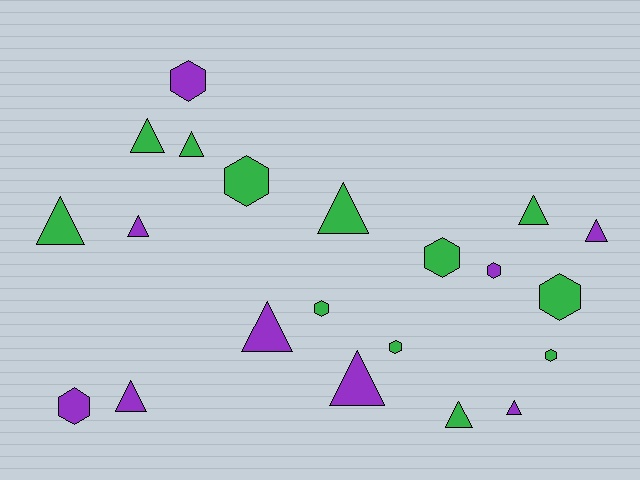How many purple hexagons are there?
There are 3 purple hexagons.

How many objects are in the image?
There are 21 objects.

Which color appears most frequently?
Green, with 12 objects.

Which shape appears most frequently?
Triangle, with 12 objects.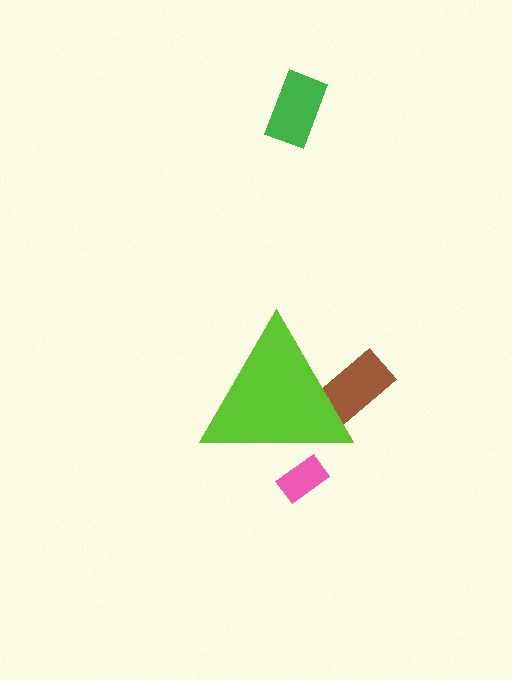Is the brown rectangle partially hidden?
Yes, the brown rectangle is partially hidden behind the lime triangle.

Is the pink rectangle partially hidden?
Yes, the pink rectangle is partially hidden behind the lime triangle.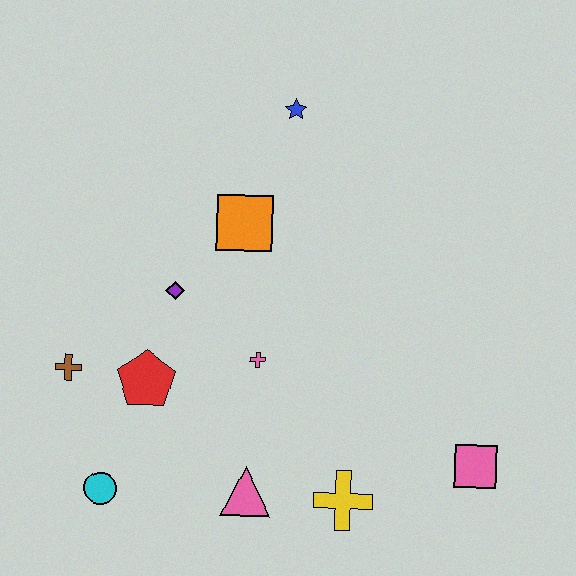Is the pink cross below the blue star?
Yes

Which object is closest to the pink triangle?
The yellow cross is closest to the pink triangle.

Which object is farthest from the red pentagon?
The pink square is farthest from the red pentagon.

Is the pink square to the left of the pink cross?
No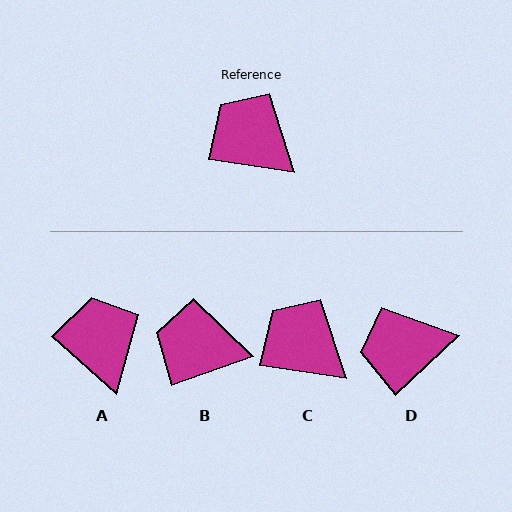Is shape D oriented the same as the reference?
No, it is off by about 52 degrees.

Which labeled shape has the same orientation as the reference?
C.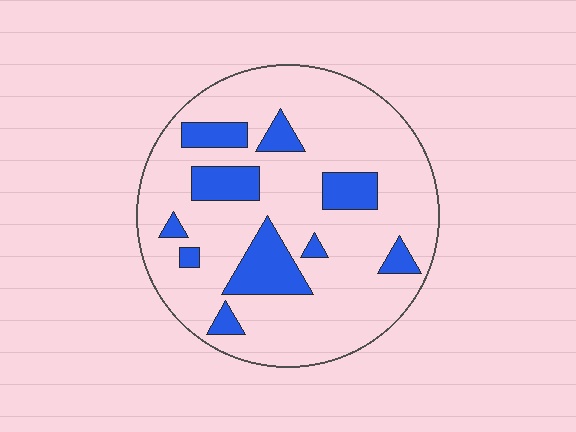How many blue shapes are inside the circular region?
10.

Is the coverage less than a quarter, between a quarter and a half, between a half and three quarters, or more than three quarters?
Less than a quarter.